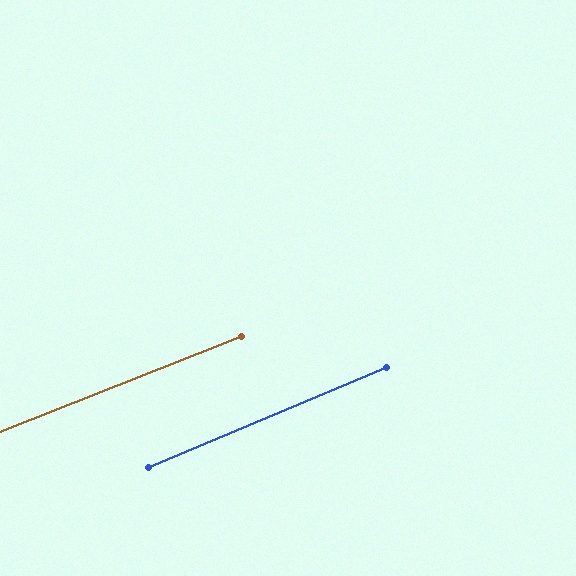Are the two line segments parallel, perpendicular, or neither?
Parallel — their directions differ by only 1.4°.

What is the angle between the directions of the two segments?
Approximately 1 degree.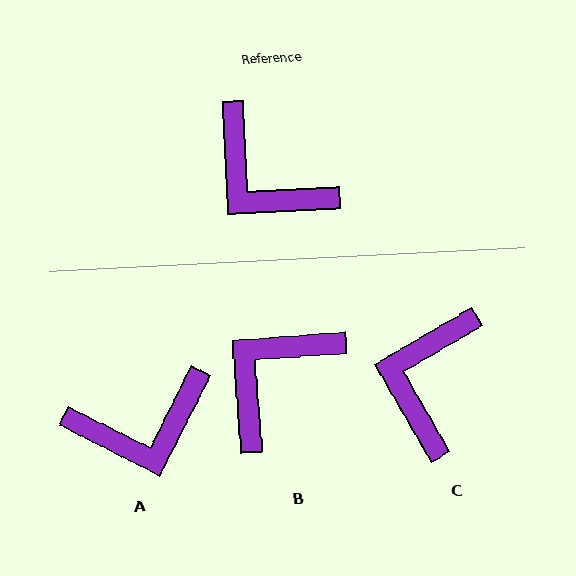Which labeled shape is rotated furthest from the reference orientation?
B, about 89 degrees away.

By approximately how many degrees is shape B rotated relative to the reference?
Approximately 89 degrees clockwise.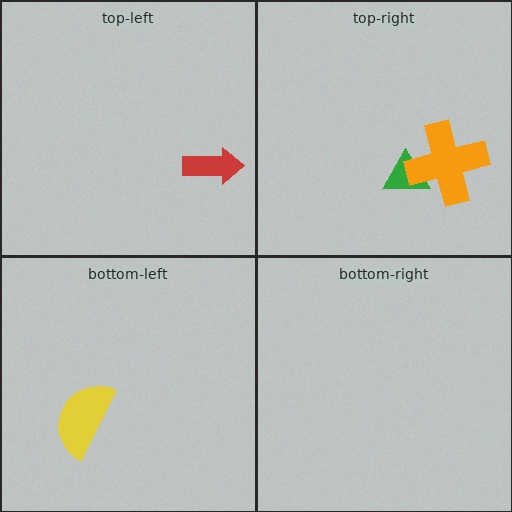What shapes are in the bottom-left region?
The yellow semicircle.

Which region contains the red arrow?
The top-left region.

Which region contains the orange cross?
The top-right region.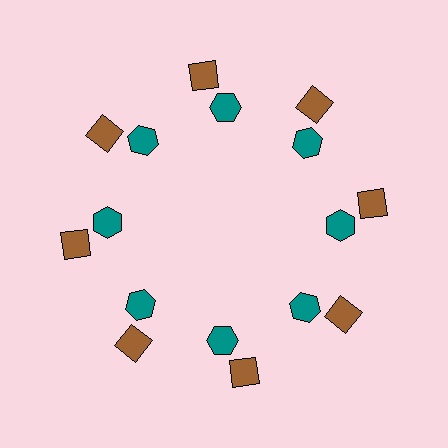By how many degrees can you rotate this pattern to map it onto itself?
The pattern maps onto itself every 45 degrees of rotation.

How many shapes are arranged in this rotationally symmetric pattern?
There are 16 shapes, arranged in 8 groups of 2.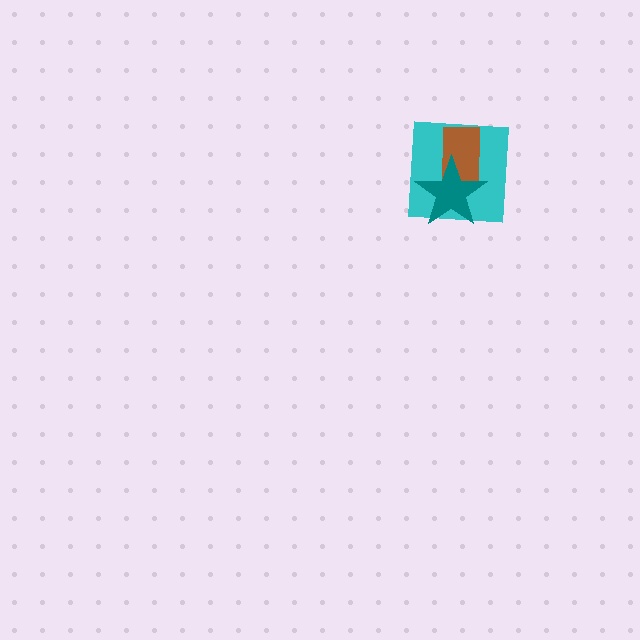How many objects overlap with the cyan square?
2 objects overlap with the cyan square.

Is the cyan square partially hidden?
Yes, it is partially covered by another shape.